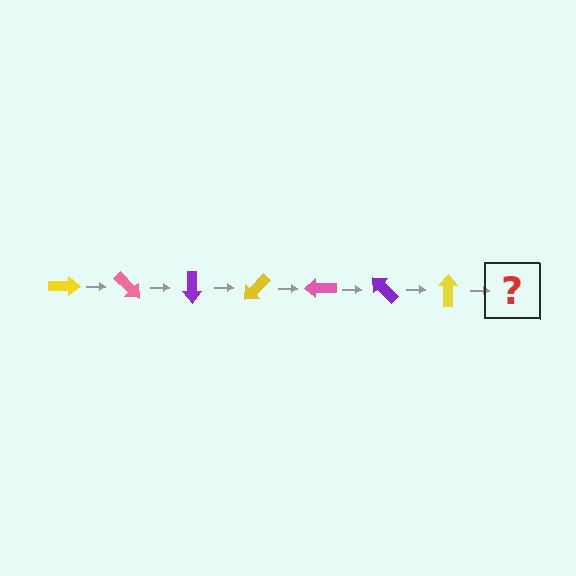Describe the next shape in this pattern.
It should be a pink arrow, rotated 315 degrees from the start.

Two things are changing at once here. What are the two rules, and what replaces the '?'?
The two rules are that it rotates 45 degrees each step and the color cycles through yellow, pink, and purple. The '?' should be a pink arrow, rotated 315 degrees from the start.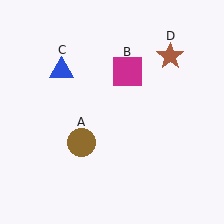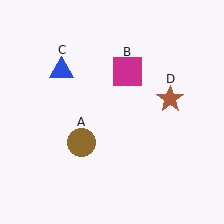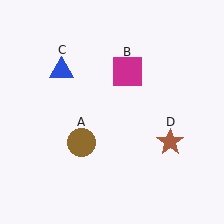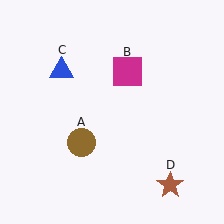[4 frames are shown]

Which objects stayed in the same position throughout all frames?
Brown circle (object A) and magenta square (object B) and blue triangle (object C) remained stationary.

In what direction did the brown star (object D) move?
The brown star (object D) moved down.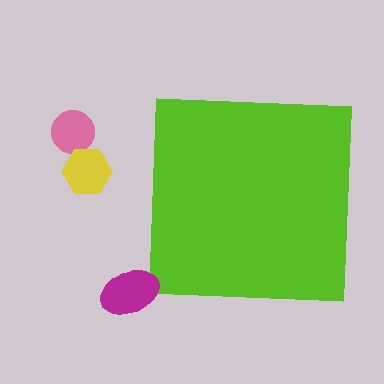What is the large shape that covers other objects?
A lime square.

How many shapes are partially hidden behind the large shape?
0 shapes are partially hidden.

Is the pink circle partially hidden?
No, the pink circle is fully visible.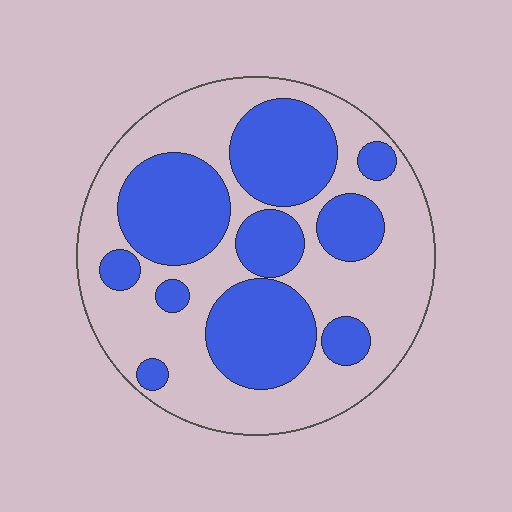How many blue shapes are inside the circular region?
10.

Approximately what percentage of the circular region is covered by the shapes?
Approximately 40%.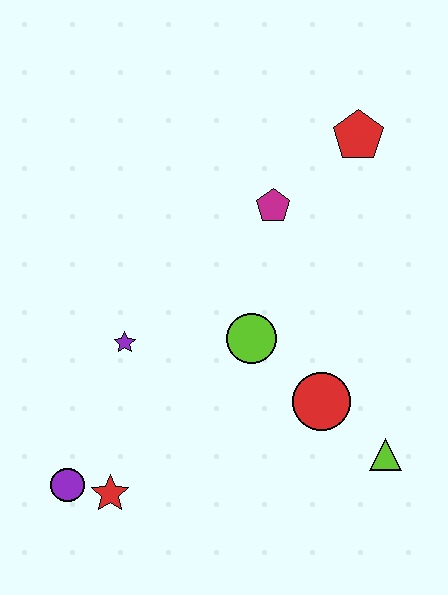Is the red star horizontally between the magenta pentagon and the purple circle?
Yes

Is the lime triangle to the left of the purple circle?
No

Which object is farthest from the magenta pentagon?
The purple circle is farthest from the magenta pentagon.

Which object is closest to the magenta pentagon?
The red pentagon is closest to the magenta pentagon.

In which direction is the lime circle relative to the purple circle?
The lime circle is to the right of the purple circle.